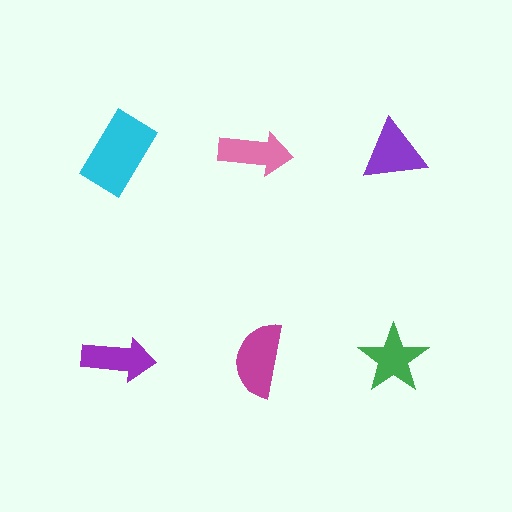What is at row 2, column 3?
A green star.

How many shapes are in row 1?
3 shapes.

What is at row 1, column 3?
A purple triangle.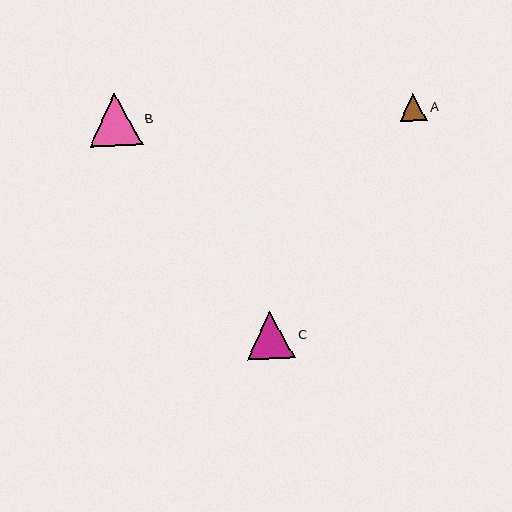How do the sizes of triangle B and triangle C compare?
Triangle B and triangle C are approximately the same size.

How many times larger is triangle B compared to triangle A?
Triangle B is approximately 1.9 times the size of triangle A.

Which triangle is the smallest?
Triangle A is the smallest with a size of approximately 28 pixels.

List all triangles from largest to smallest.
From largest to smallest: B, C, A.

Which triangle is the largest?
Triangle B is the largest with a size of approximately 52 pixels.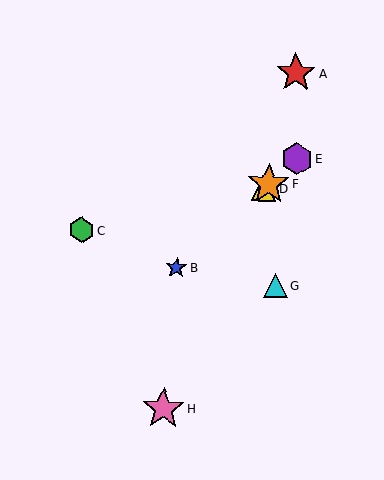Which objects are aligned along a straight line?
Objects B, D, E, F are aligned along a straight line.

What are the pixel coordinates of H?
Object H is at (163, 409).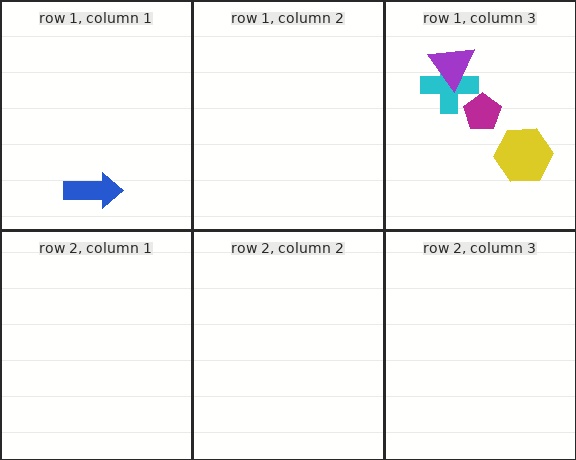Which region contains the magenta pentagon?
The row 1, column 3 region.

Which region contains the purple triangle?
The row 1, column 3 region.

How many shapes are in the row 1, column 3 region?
4.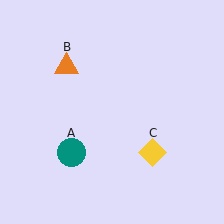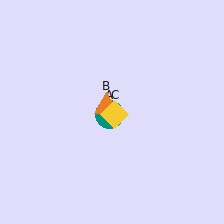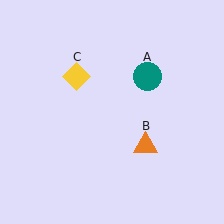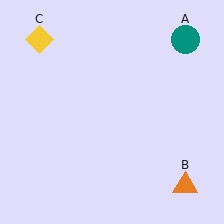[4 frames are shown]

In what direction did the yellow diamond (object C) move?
The yellow diamond (object C) moved up and to the left.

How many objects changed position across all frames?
3 objects changed position: teal circle (object A), orange triangle (object B), yellow diamond (object C).